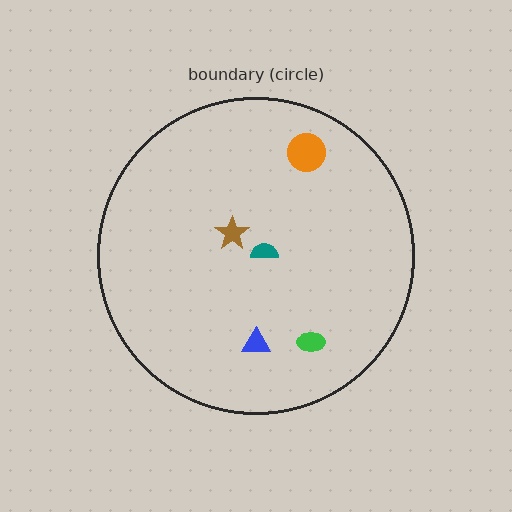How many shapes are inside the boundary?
5 inside, 0 outside.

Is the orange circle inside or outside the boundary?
Inside.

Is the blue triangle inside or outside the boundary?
Inside.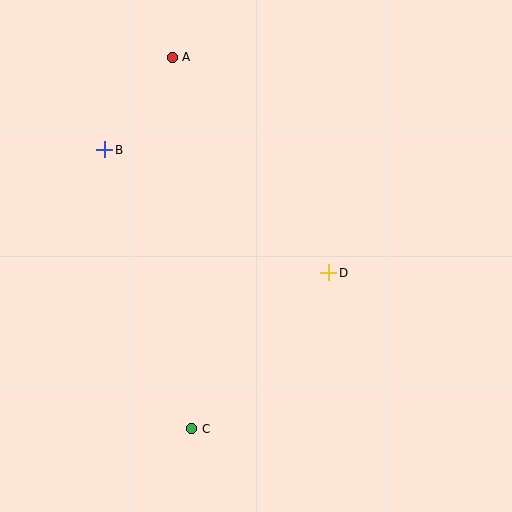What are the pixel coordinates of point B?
Point B is at (105, 150).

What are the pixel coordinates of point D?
Point D is at (329, 273).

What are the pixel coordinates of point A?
Point A is at (172, 57).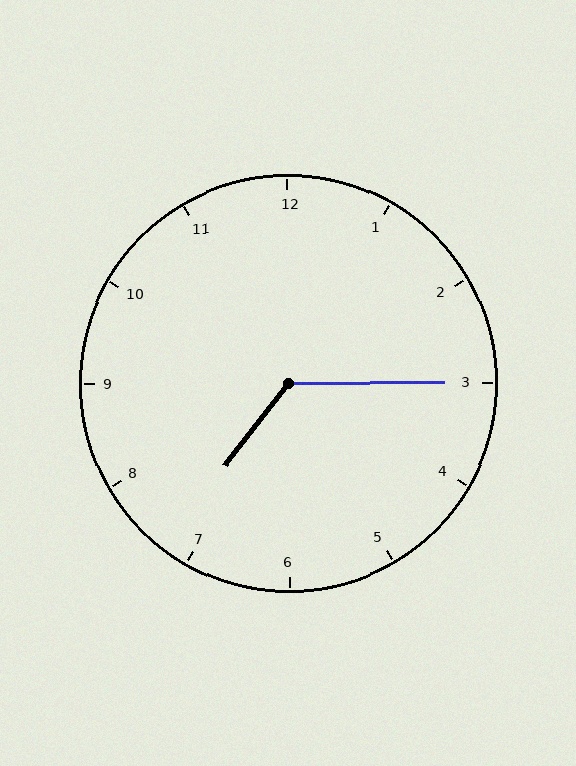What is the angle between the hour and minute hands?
Approximately 128 degrees.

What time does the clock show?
7:15.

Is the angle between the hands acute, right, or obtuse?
It is obtuse.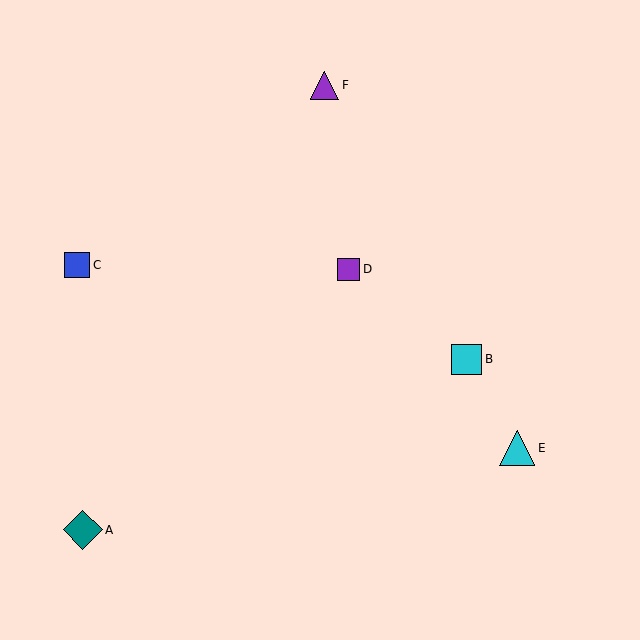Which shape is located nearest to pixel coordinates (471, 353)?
The cyan square (labeled B) at (467, 359) is nearest to that location.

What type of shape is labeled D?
Shape D is a purple square.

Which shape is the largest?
The teal diamond (labeled A) is the largest.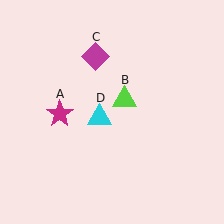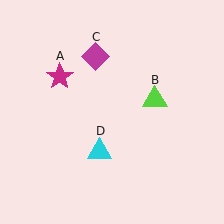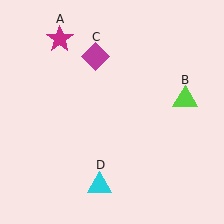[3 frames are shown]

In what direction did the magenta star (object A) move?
The magenta star (object A) moved up.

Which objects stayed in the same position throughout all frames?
Magenta diamond (object C) remained stationary.